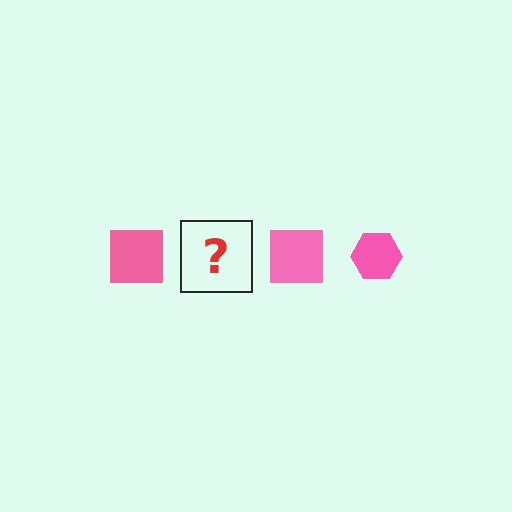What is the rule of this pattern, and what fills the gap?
The rule is that the pattern cycles through square, hexagon shapes in pink. The gap should be filled with a pink hexagon.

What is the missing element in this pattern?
The missing element is a pink hexagon.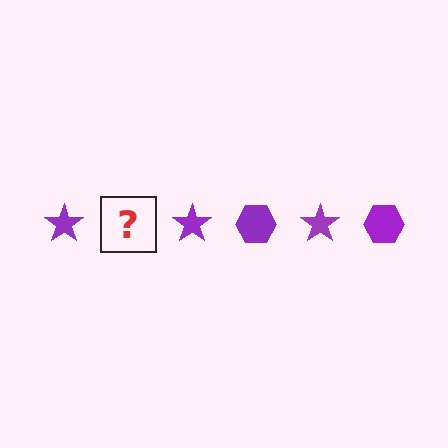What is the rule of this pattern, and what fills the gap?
The rule is that the pattern cycles through star, hexagon shapes in purple. The gap should be filled with a purple hexagon.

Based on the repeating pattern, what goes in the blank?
The blank should be a purple hexagon.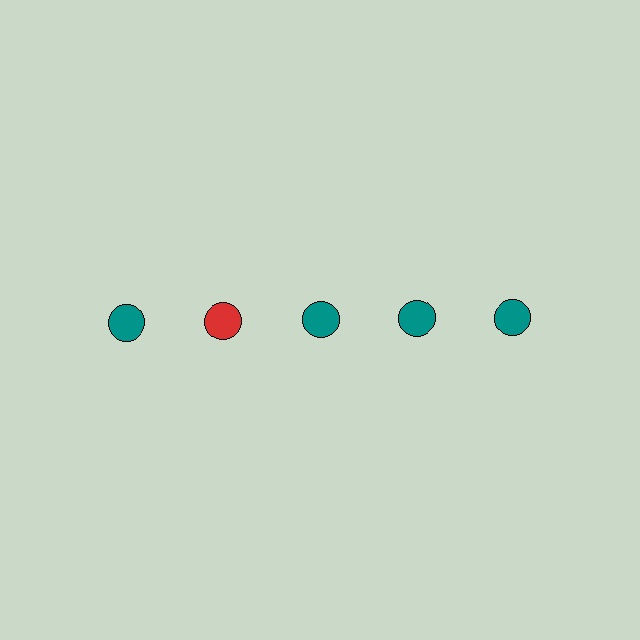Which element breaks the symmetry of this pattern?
The red circle in the top row, second from left column breaks the symmetry. All other shapes are teal circles.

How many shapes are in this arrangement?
There are 5 shapes arranged in a grid pattern.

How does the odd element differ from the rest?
It has a different color: red instead of teal.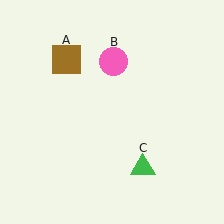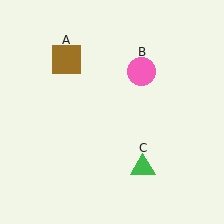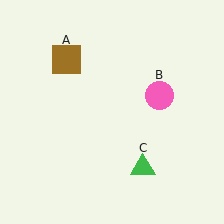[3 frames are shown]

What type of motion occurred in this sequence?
The pink circle (object B) rotated clockwise around the center of the scene.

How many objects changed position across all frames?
1 object changed position: pink circle (object B).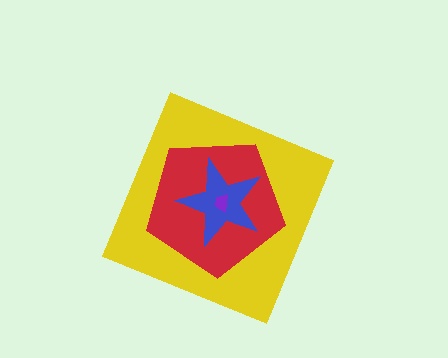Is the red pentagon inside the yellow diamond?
Yes.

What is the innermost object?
The purple trapezoid.